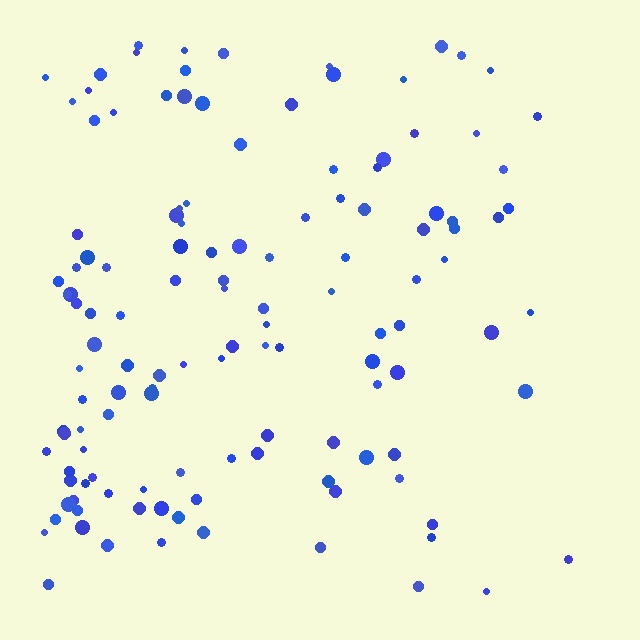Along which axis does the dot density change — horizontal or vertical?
Horizontal.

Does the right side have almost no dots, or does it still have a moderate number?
Still a moderate number, just noticeably fewer than the left.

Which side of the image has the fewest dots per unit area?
The right.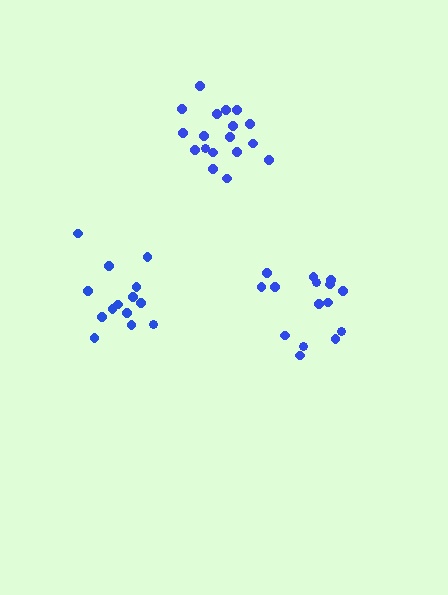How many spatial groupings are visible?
There are 3 spatial groupings.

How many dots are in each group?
Group 1: 14 dots, Group 2: 18 dots, Group 3: 15 dots (47 total).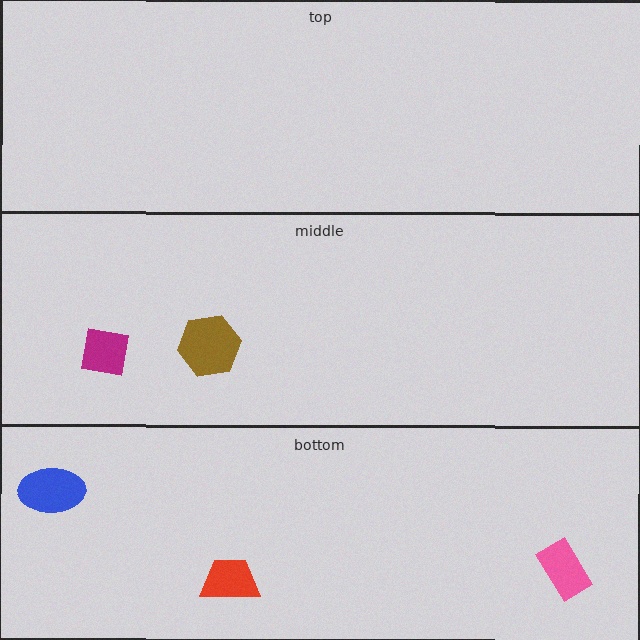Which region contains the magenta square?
The middle region.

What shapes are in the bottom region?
The red trapezoid, the pink rectangle, the blue ellipse.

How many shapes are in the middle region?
2.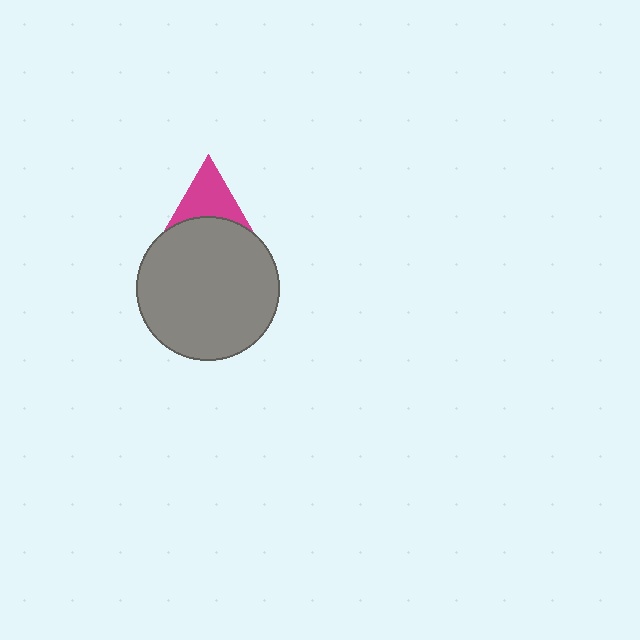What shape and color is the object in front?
The object in front is a gray circle.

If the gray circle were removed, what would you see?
You would see the complete magenta triangle.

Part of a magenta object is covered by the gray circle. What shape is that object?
It is a triangle.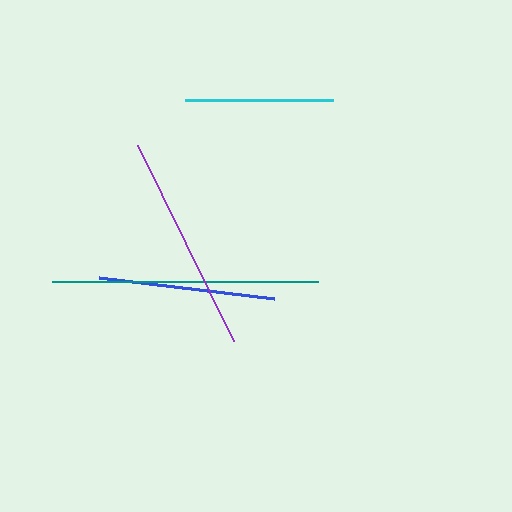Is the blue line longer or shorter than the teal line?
The teal line is longer than the blue line.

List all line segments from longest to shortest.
From longest to shortest: teal, purple, blue, cyan.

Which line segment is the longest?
The teal line is the longest at approximately 266 pixels.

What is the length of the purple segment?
The purple segment is approximately 218 pixels long.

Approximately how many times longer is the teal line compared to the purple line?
The teal line is approximately 1.2 times the length of the purple line.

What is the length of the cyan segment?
The cyan segment is approximately 148 pixels long.